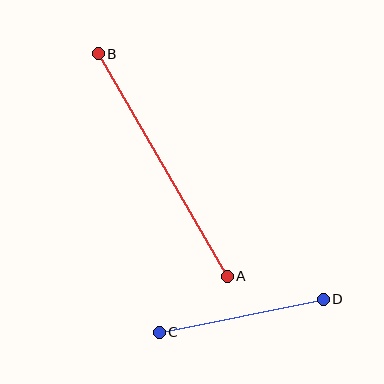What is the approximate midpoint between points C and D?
The midpoint is at approximately (241, 316) pixels.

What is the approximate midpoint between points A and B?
The midpoint is at approximately (163, 165) pixels.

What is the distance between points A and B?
The distance is approximately 257 pixels.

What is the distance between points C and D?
The distance is approximately 167 pixels.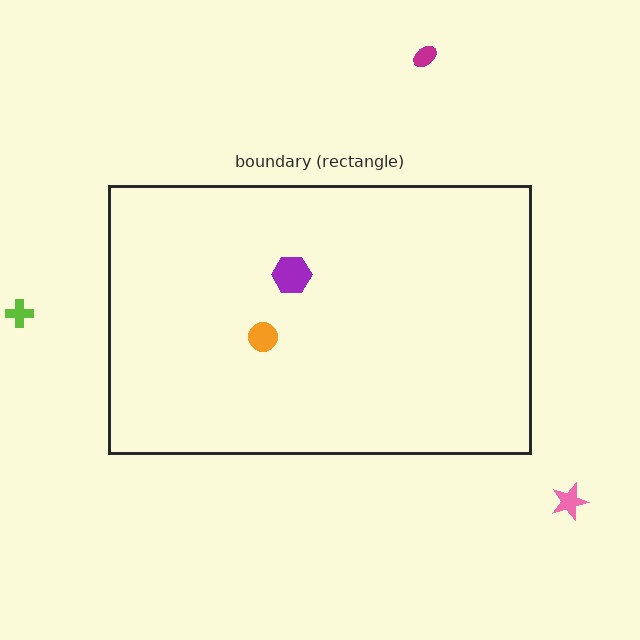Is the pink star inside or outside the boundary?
Outside.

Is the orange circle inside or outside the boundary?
Inside.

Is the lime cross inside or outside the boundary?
Outside.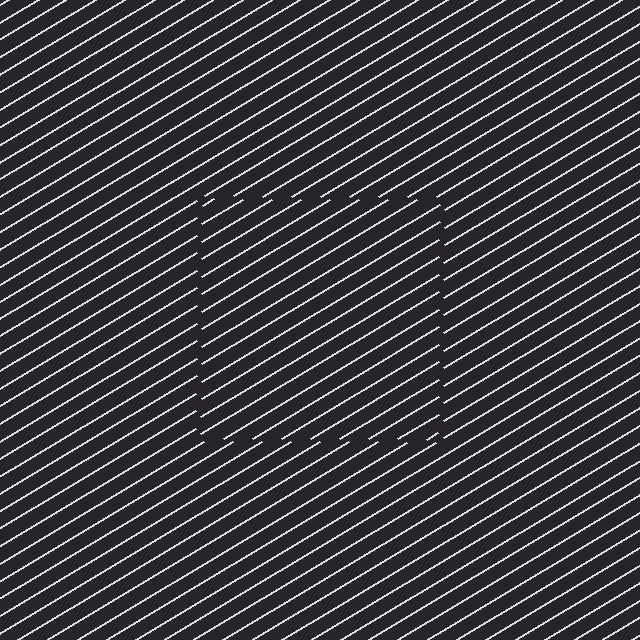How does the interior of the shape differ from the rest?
The interior of the shape contains the same grating, shifted by half a period — the contour is defined by the phase discontinuity where line-ends from the inner and outer gratings abut.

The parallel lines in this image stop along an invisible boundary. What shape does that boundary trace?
An illusory square. The interior of the shape contains the same grating, shifted by half a period — the contour is defined by the phase discontinuity where line-ends from the inner and outer gratings abut.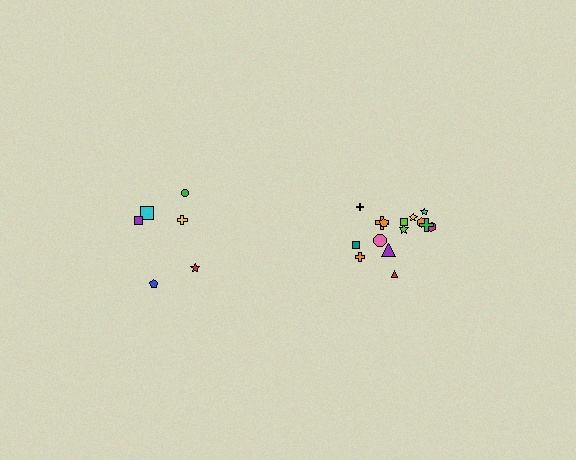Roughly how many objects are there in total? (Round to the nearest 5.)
Roughly 20 objects in total.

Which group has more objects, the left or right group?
The right group.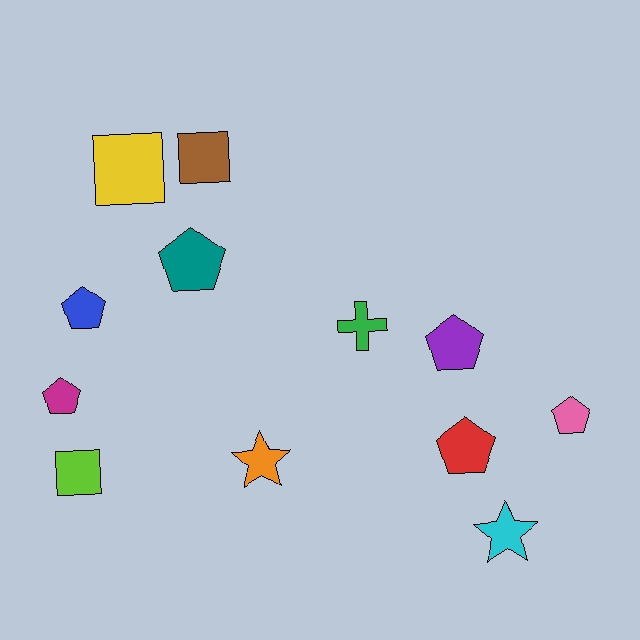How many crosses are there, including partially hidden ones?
There is 1 cross.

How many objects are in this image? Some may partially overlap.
There are 12 objects.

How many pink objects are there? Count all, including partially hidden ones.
There is 1 pink object.